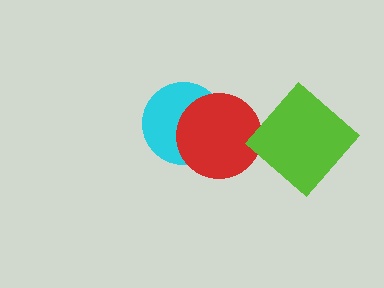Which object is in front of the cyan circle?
The red circle is in front of the cyan circle.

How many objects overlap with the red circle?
1 object overlaps with the red circle.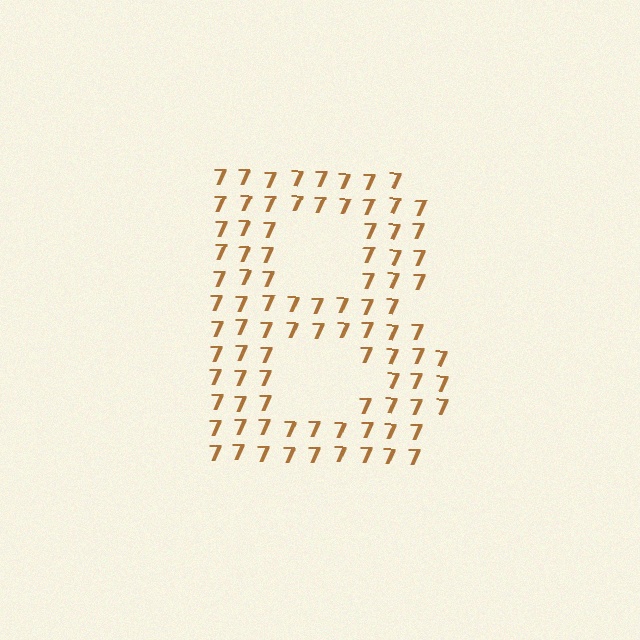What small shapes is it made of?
It is made of small digit 7's.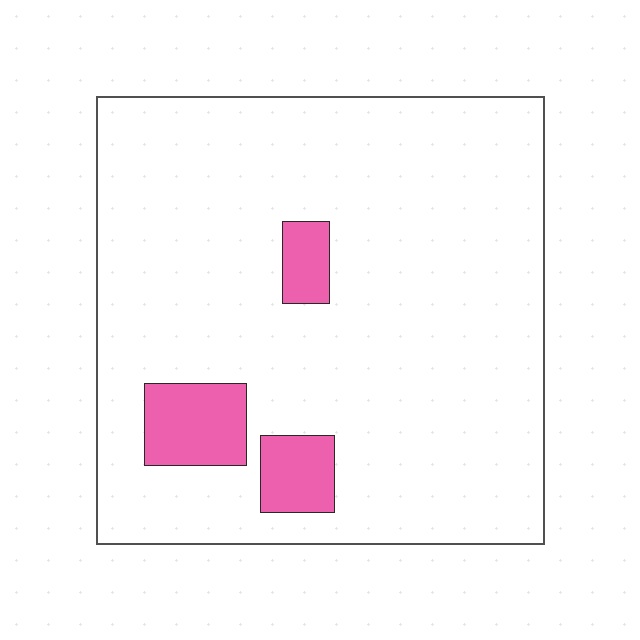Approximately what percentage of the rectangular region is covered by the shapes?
Approximately 10%.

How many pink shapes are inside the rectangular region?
3.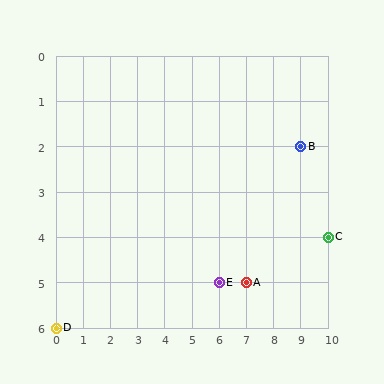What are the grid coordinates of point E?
Point E is at grid coordinates (6, 5).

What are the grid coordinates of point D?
Point D is at grid coordinates (0, 6).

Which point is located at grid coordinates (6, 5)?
Point E is at (6, 5).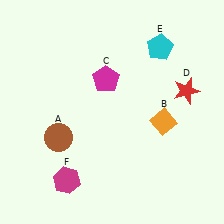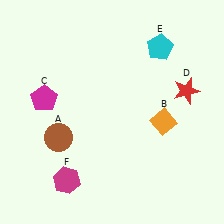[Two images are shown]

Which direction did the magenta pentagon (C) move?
The magenta pentagon (C) moved left.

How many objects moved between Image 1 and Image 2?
1 object moved between the two images.